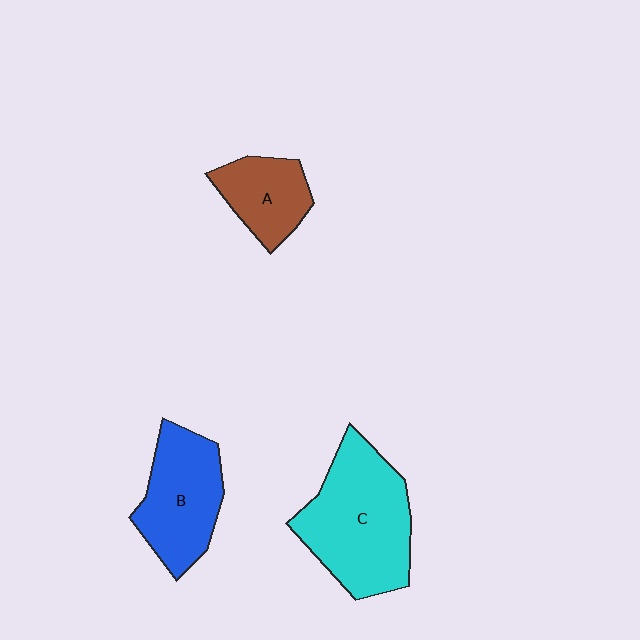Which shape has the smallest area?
Shape A (brown).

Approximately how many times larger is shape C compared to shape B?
Approximately 1.4 times.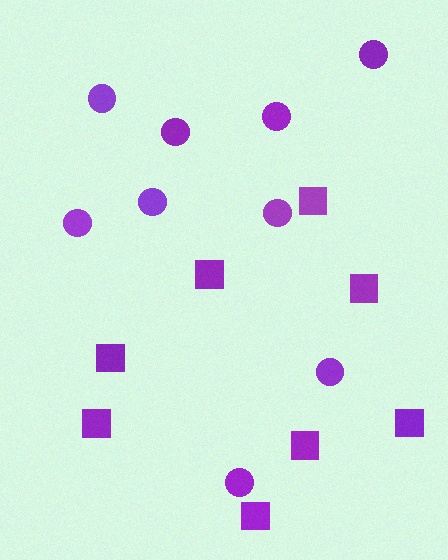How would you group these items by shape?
There are 2 groups: one group of circles (9) and one group of squares (8).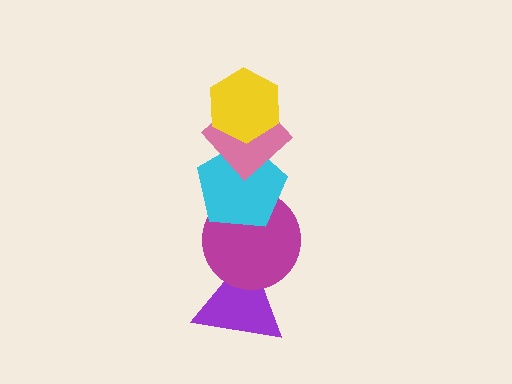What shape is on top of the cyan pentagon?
The pink diamond is on top of the cyan pentagon.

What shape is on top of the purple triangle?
The magenta circle is on top of the purple triangle.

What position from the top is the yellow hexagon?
The yellow hexagon is 1st from the top.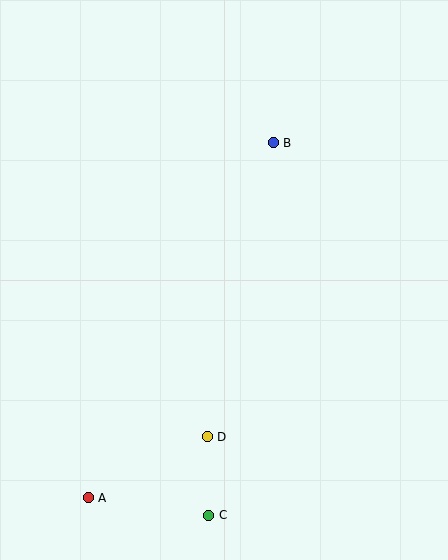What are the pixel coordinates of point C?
Point C is at (209, 515).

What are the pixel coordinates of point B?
Point B is at (273, 143).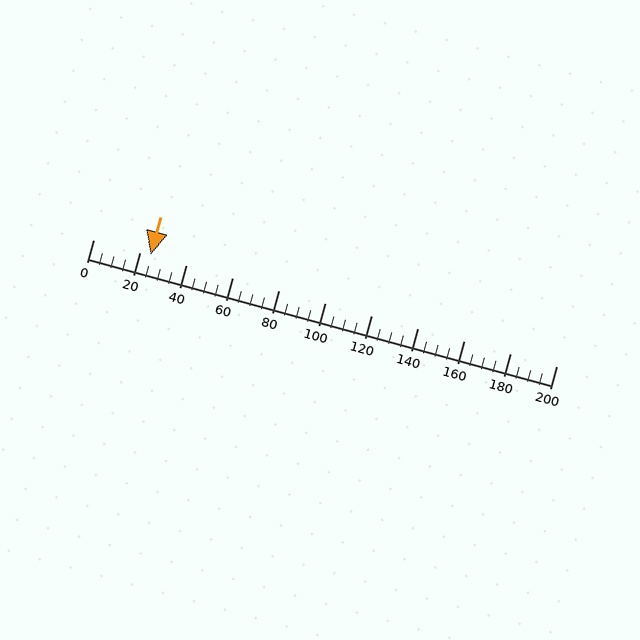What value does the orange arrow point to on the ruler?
The orange arrow points to approximately 25.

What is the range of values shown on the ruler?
The ruler shows values from 0 to 200.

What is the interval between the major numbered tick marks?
The major tick marks are spaced 20 units apart.